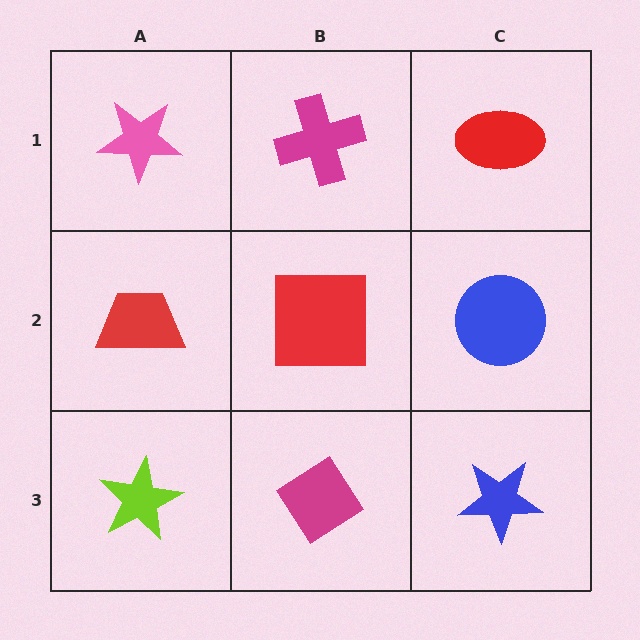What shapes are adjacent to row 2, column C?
A red ellipse (row 1, column C), a blue star (row 3, column C), a red square (row 2, column B).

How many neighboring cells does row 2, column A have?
3.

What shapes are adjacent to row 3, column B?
A red square (row 2, column B), a lime star (row 3, column A), a blue star (row 3, column C).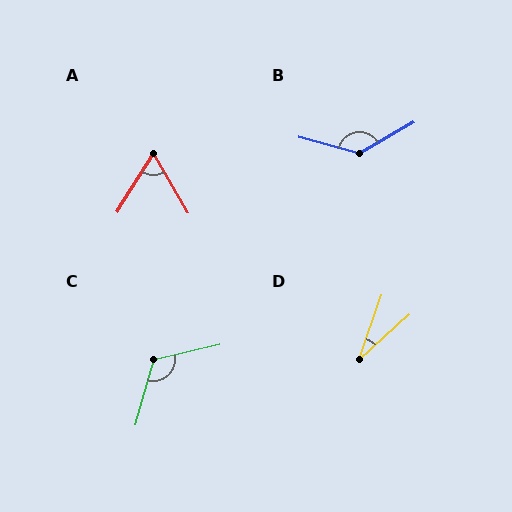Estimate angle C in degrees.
Approximately 119 degrees.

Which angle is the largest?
B, at approximately 134 degrees.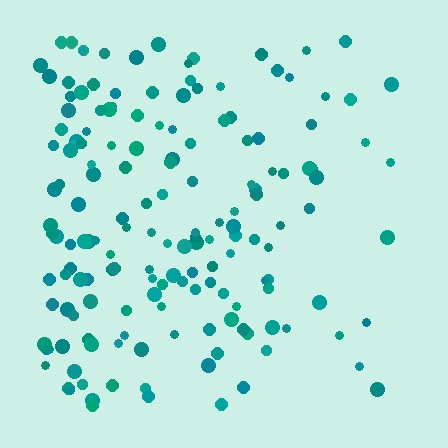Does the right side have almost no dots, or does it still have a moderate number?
Still a moderate number, just noticeably fewer than the left.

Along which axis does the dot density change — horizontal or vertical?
Horizontal.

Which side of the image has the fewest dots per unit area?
The right.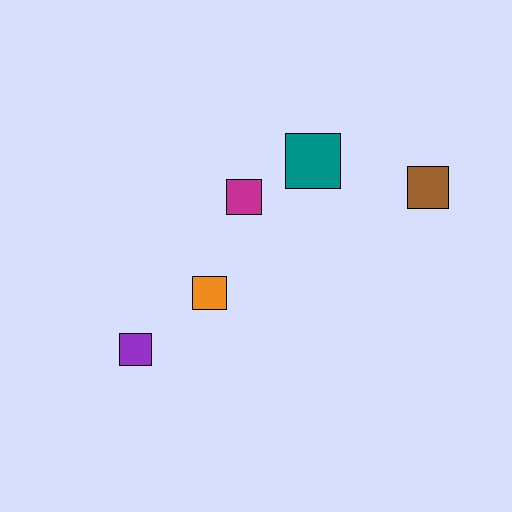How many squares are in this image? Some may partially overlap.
There are 5 squares.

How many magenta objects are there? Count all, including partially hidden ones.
There is 1 magenta object.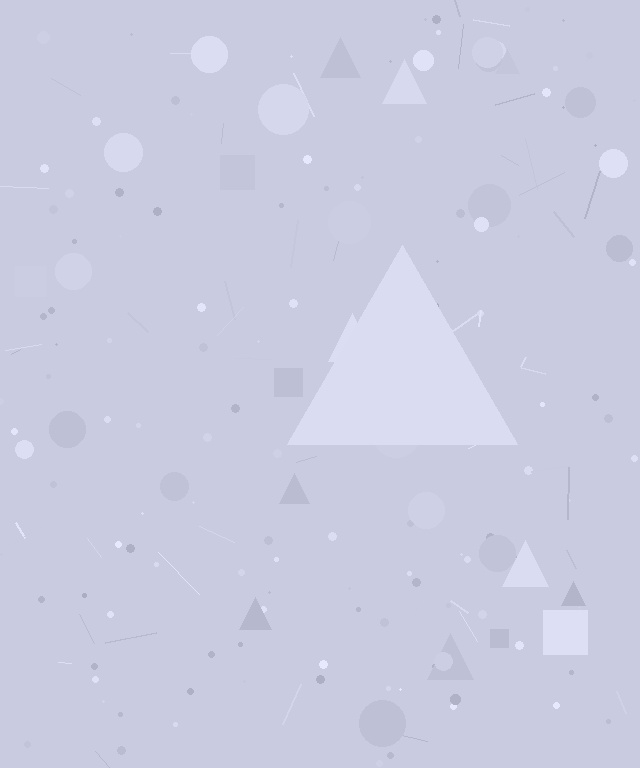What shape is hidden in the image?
A triangle is hidden in the image.